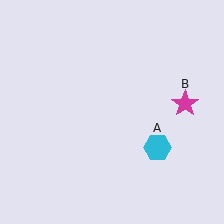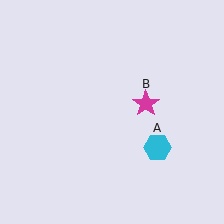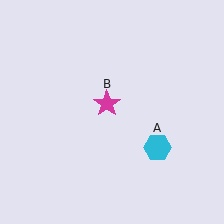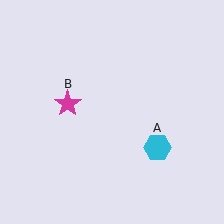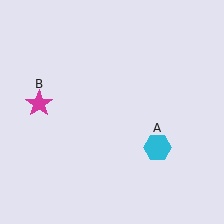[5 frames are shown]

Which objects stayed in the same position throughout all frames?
Cyan hexagon (object A) remained stationary.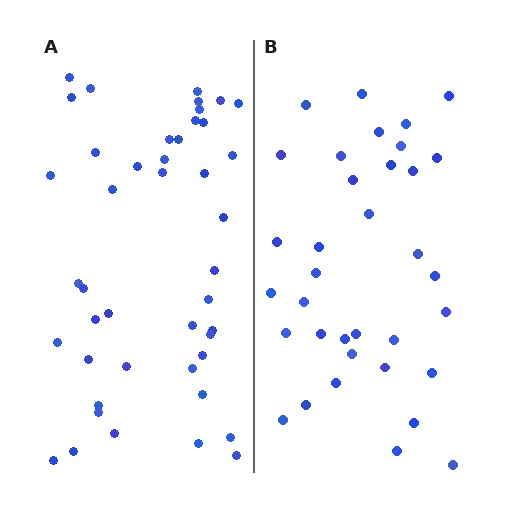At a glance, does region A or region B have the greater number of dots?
Region A (the left region) has more dots.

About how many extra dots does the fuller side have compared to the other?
Region A has roughly 8 or so more dots than region B.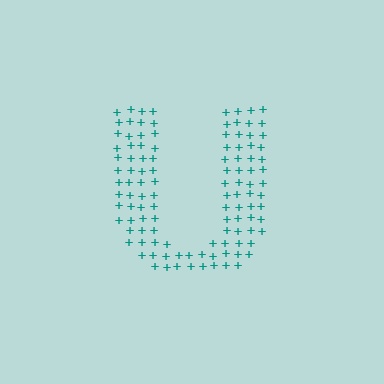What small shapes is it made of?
It is made of small plus signs.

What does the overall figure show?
The overall figure shows the letter U.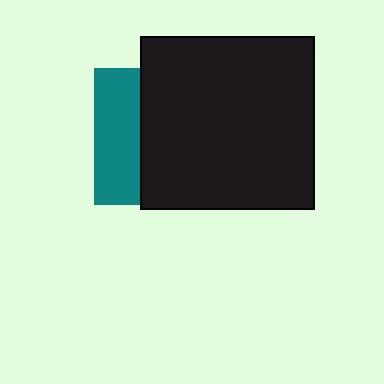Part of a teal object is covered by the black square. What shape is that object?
It is a square.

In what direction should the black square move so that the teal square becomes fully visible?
The black square should move right. That is the shortest direction to clear the overlap and leave the teal square fully visible.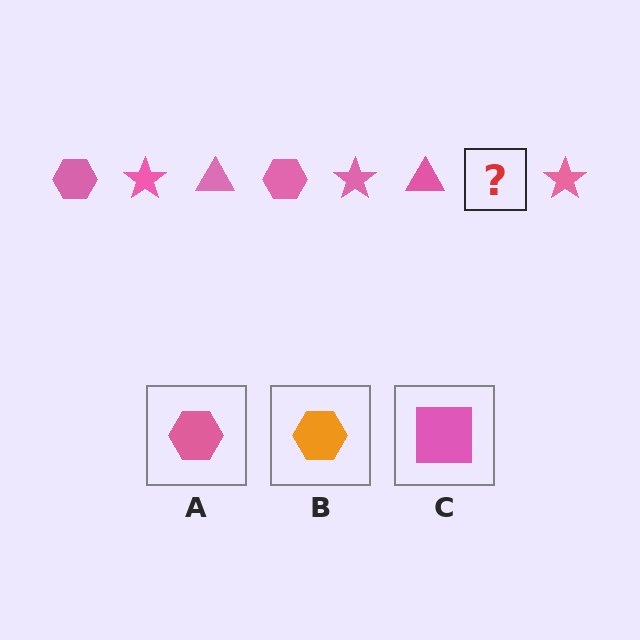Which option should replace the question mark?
Option A.